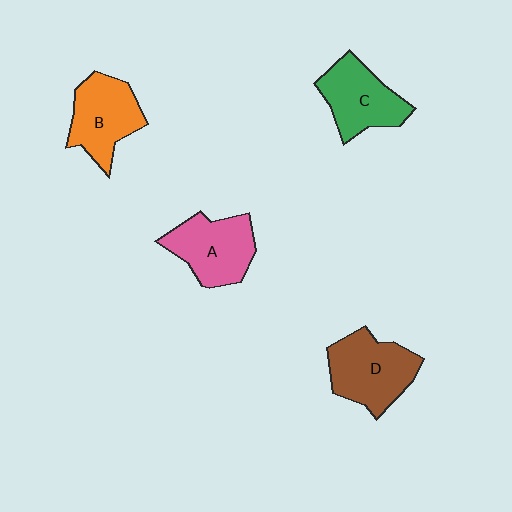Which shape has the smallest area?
Shape C (green).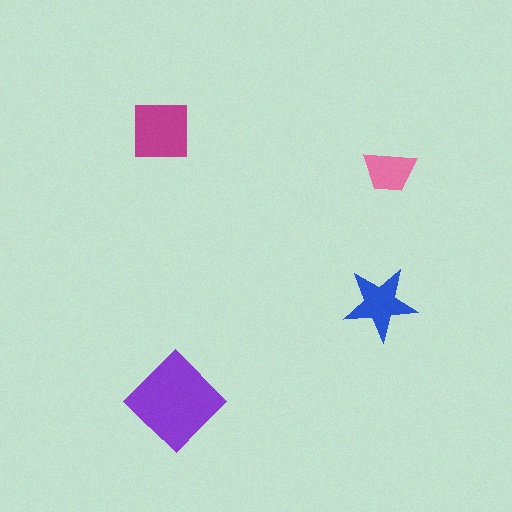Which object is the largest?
The purple diamond.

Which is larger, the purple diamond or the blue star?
The purple diamond.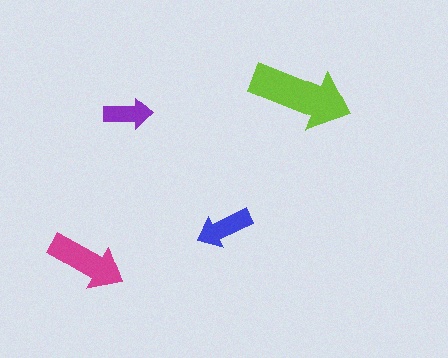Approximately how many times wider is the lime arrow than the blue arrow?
About 2 times wider.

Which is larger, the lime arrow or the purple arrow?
The lime one.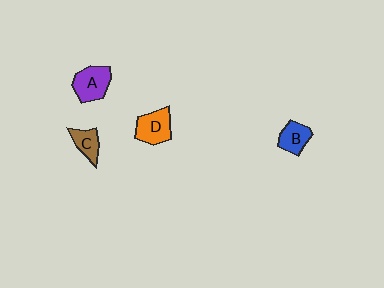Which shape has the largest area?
Shape A (purple).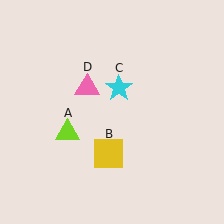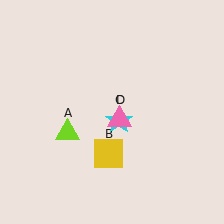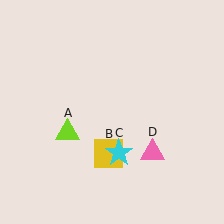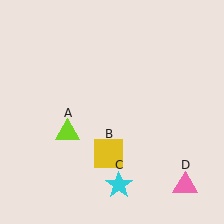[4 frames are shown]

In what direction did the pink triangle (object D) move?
The pink triangle (object D) moved down and to the right.